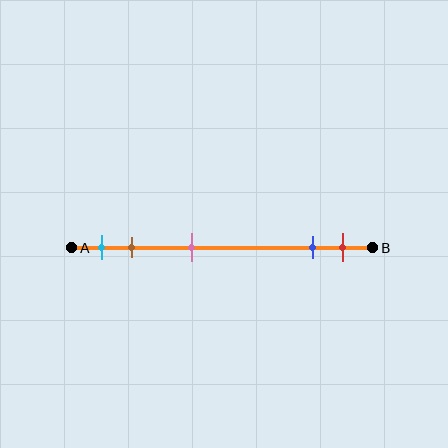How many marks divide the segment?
There are 5 marks dividing the segment.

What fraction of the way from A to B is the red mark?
The red mark is approximately 90% (0.9) of the way from A to B.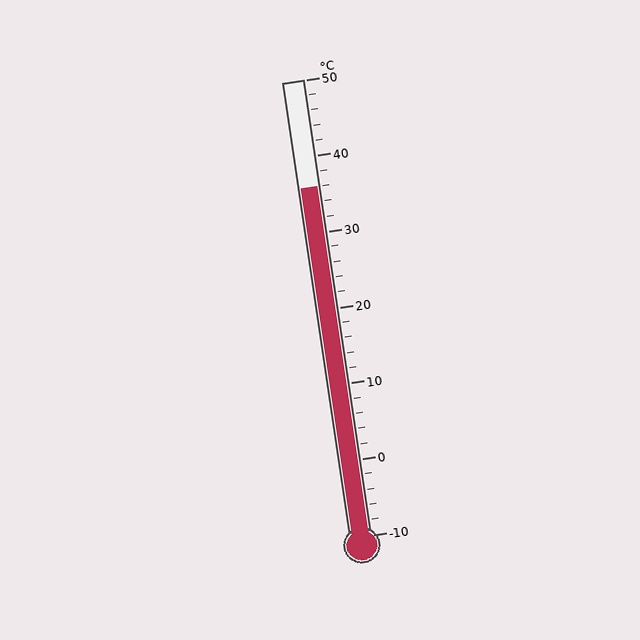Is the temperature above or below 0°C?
The temperature is above 0°C.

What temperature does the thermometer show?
The thermometer shows approximately 36°C.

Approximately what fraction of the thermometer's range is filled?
The thermometer is filled to approximately 75% of its range.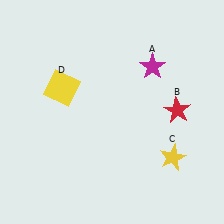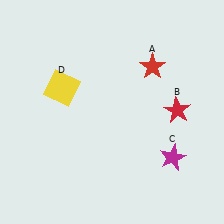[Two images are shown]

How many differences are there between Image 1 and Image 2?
There are 2 differences between the two images.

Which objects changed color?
A changed from magenta to red. C changed from yellow to magenta.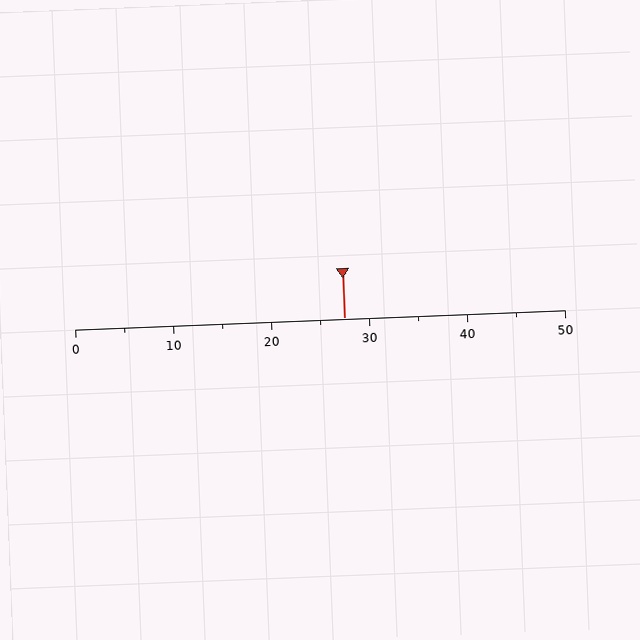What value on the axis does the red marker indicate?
The marker indicates approximately 27.5.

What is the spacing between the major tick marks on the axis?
The major ticks are spaced 10 apart.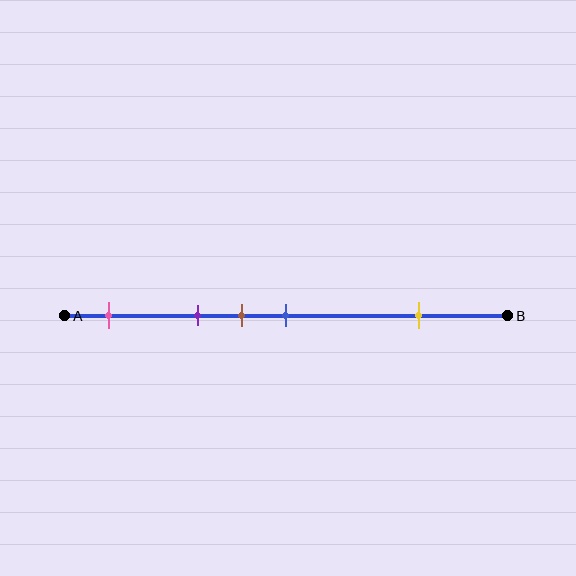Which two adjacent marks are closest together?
The brown and blue marks are the closest adjacent pair.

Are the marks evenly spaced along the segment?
No, the marks are not evenly spaced.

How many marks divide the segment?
There are 5 marks dividing the segment.